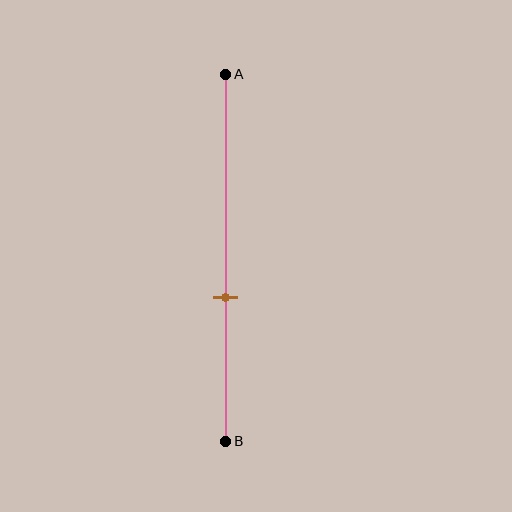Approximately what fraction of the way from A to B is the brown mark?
The brown mark is approximately 60% of the way from A to B.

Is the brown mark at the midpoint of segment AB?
No, the mark is at about 60% from A, not at the 50% midpoint.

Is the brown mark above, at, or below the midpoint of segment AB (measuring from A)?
The brown mark is below the midpoint of segment AB.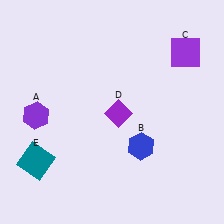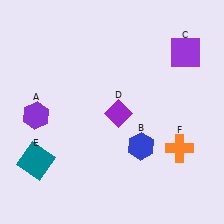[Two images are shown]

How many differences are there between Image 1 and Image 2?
There is 1 difference between the two images.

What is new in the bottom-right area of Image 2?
An orange cross (F) was added in the bottom-right area of Image 2.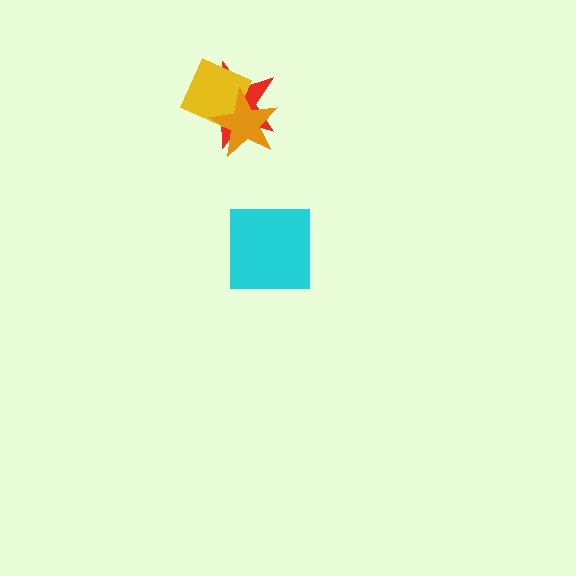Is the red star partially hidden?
Yes, it is partially covered by another shape.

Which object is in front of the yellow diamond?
The orange star is in front of the yellow diamond.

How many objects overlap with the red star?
2 objects overlap with the red star.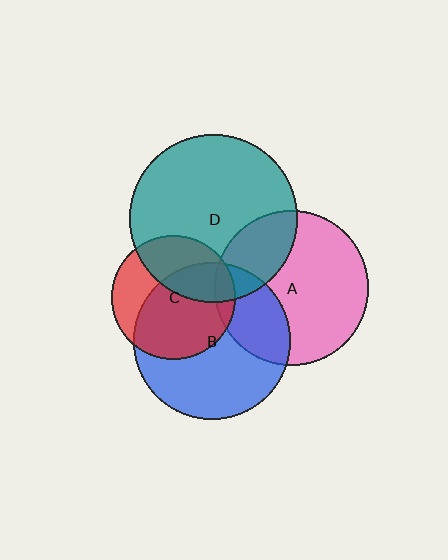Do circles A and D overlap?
Yes.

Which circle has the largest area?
Circle D (teal).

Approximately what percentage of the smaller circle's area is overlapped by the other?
Approximately 25%.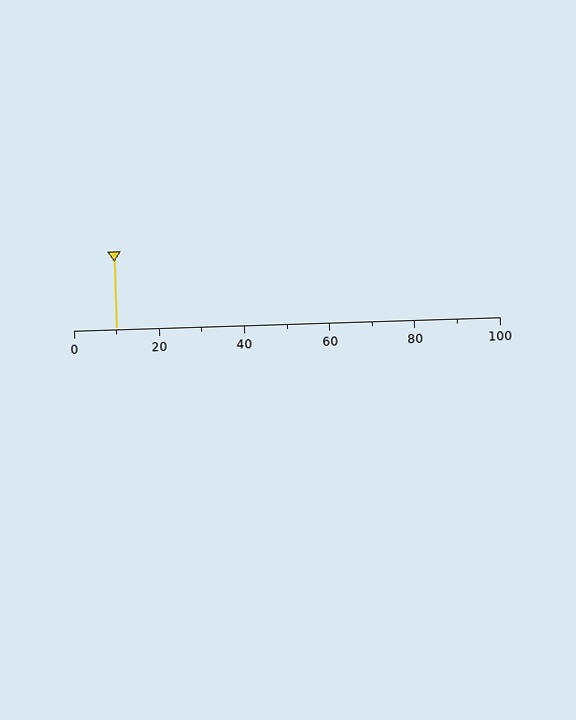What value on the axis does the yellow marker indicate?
The marker indicates approximately 10.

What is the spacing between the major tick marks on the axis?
The major ticks are spaced 20 apart.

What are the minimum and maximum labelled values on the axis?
The axis runs from 0 to 100.